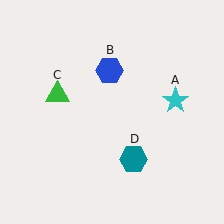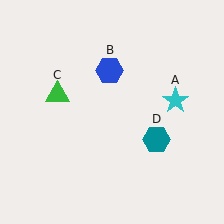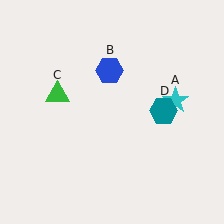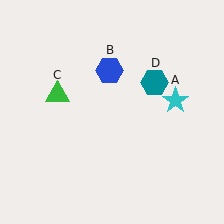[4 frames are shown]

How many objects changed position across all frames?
1 object changed position: teal hexagon (object D).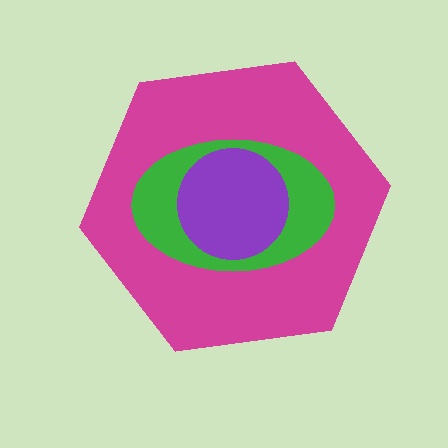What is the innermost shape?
The purple circle.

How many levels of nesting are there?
3.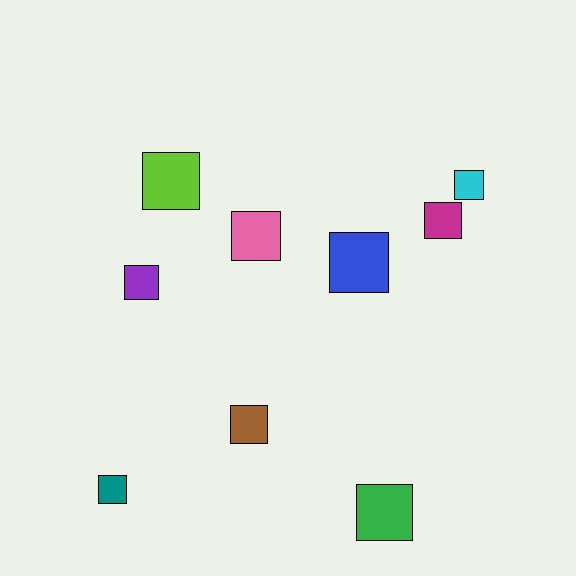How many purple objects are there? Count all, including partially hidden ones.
There is 1 purple object.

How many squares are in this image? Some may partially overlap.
There are 9 squares.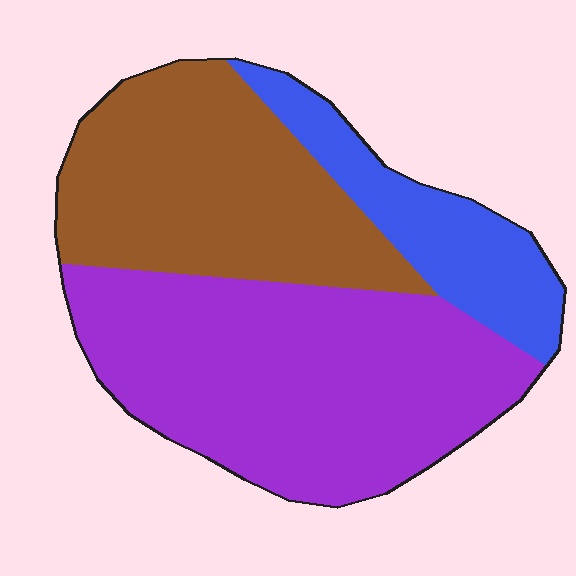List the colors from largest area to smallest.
From largest to smallest: purple, brown, blue.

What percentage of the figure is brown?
Brown covers 34% of the figure.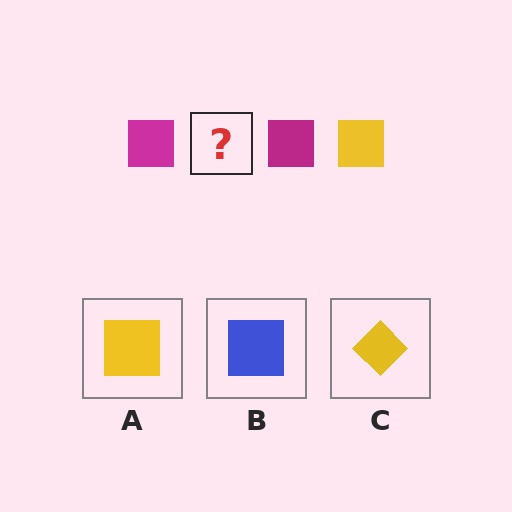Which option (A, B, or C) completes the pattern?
A.